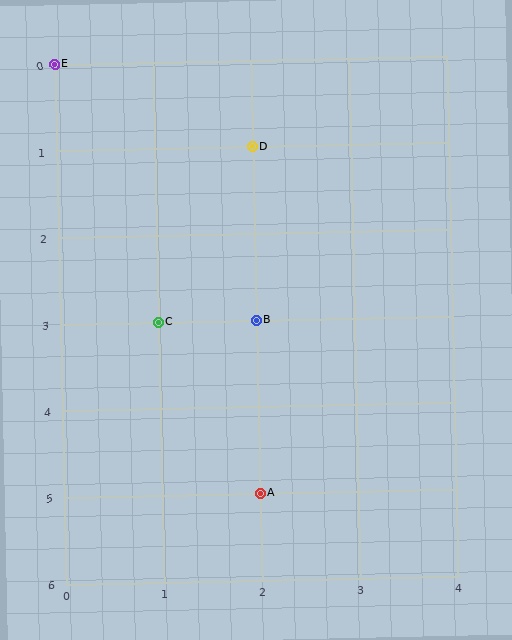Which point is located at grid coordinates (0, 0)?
Point E is at (0, 0).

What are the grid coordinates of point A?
Point A is at grid coordinates (2, 5).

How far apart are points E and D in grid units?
Points E and D are 2 columns and 1 row apart (about 2.2 grid units diagonally).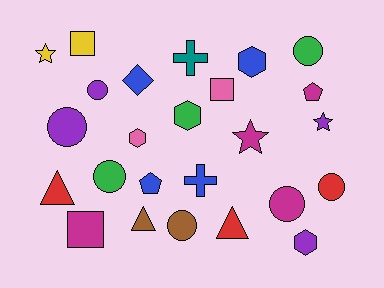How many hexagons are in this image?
There are 4 hexagons.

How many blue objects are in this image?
There are 4 blue objects.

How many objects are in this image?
There are 25 objects.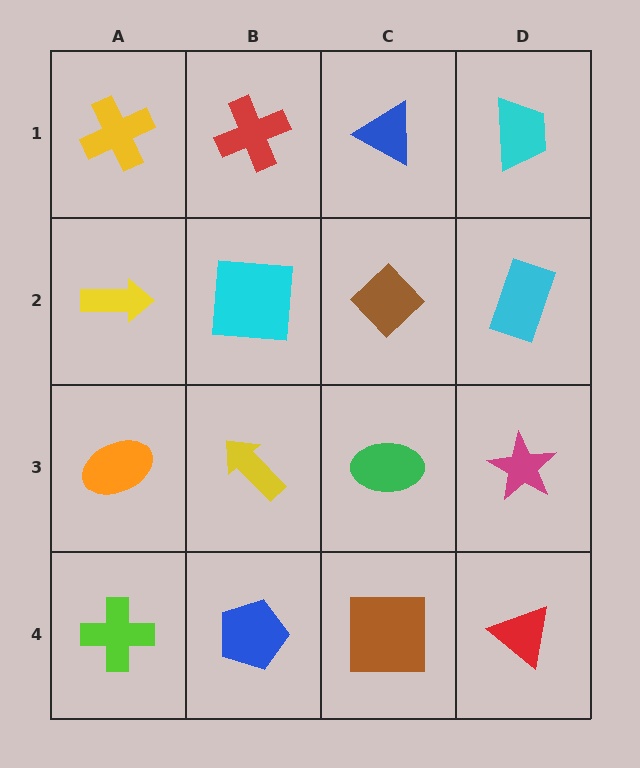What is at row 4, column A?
A lime cross.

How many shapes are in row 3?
4 shapes.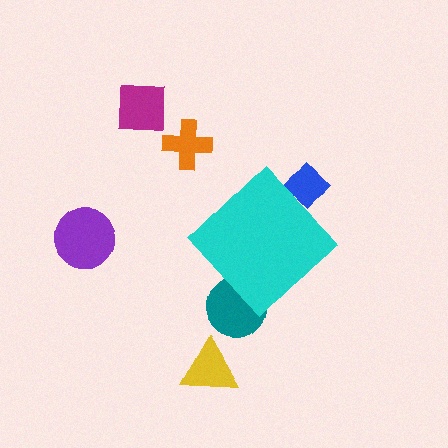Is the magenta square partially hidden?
No, the magenta square is fully visible.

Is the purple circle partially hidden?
No, the purple circle is fully visible.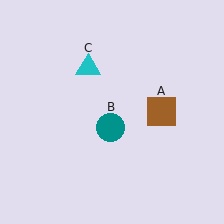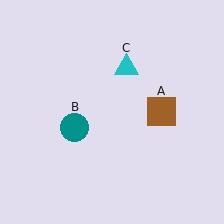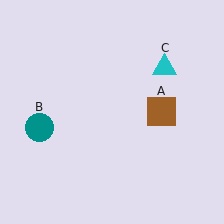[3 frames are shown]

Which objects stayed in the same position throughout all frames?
Brown square (object A) remained stationary.